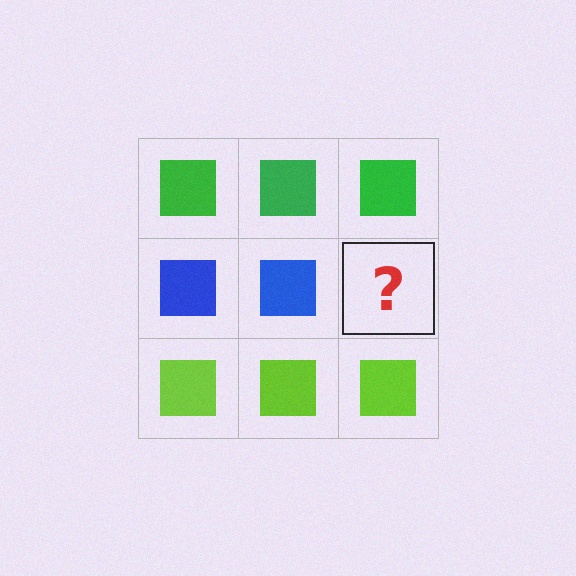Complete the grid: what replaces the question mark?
The question mark should be replaced with a blue square.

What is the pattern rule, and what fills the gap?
The rule is that each row has a consistent color. The gap should be filled with a blue square.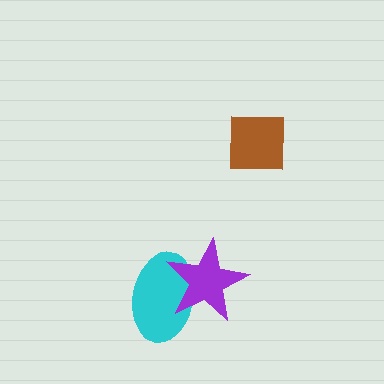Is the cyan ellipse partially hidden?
Yes, it is partially covered by another shape.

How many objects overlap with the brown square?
0 objects overlap with the brown square.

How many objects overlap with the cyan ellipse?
1 object overlaps with the cyan ellipse.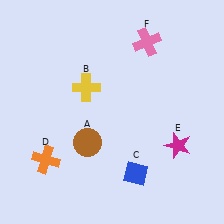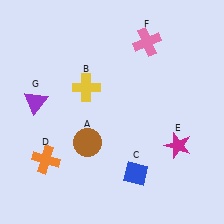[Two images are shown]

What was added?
A purple triangle (G) was added in Image 2.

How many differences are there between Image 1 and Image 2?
There is 1 difference between the two images.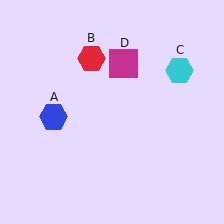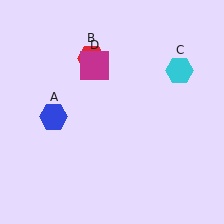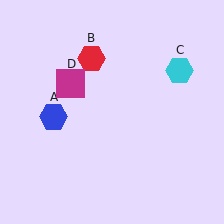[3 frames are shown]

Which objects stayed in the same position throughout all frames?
Blue hexagon (object A) and red hexagon (object B) and cyan hexagon (object C) remained stationary.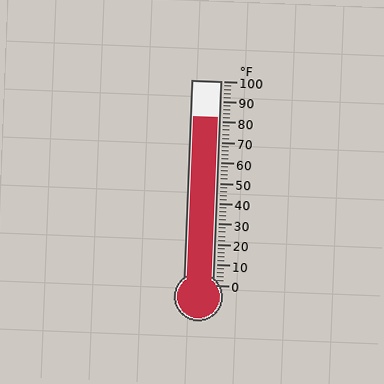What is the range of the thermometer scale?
The thermometer scale ranges from 0°F to 100°F.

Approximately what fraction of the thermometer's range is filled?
The thermometer is filled to approximately 80% of its range.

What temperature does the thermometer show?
The thermometer shows approximately 82°F.